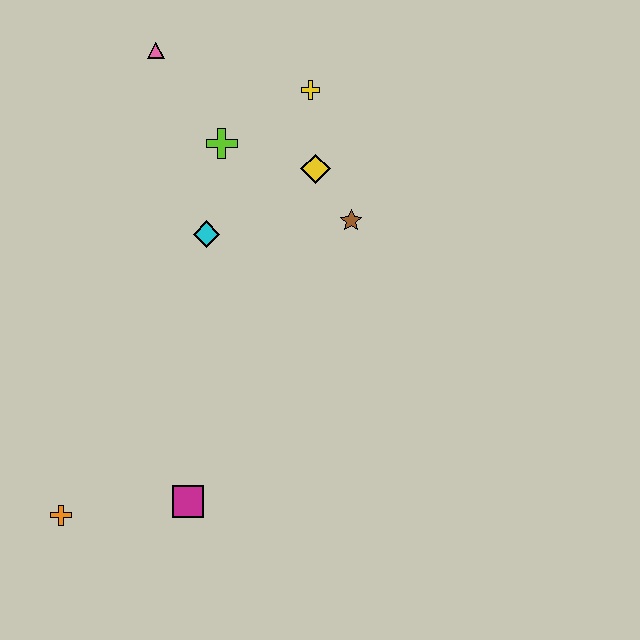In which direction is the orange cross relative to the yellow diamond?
The orange cross is below the yellow diamond.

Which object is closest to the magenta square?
The orange cross is closest to the magenta square.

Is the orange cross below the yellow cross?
Yes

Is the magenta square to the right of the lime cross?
No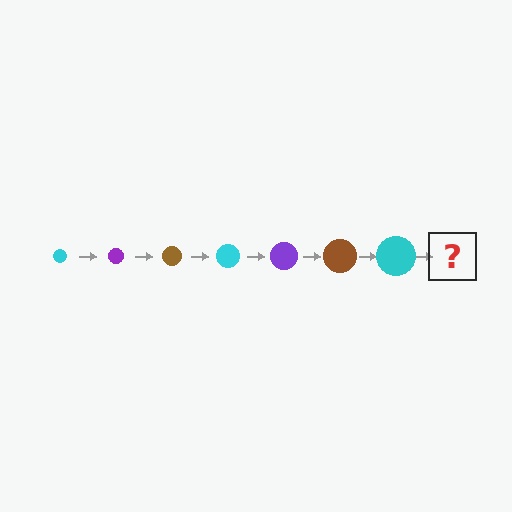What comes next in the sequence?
The next element should be a purple circle, larger than the previous one.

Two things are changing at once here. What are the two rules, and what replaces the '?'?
The two rules are that the circle grows larger each step and the color cycles through cyan, purple, and brown. The '?' should be a purple circle, larger than the previous one.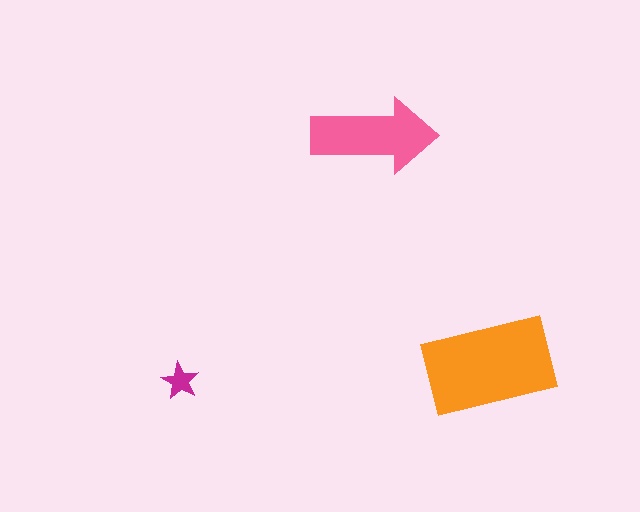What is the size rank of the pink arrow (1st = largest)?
2nd.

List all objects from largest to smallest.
The orange rectangle, the pink arrow, the magenta star.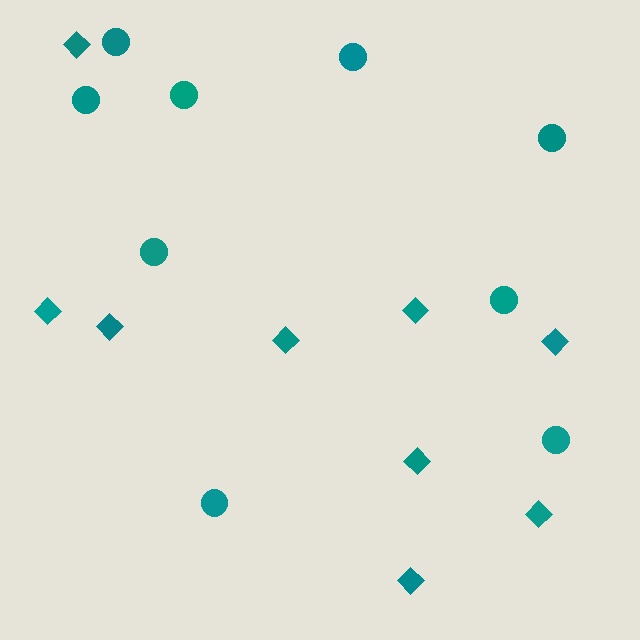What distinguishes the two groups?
There are 2 groups: one group of circles (9) and one group of diamonds (9).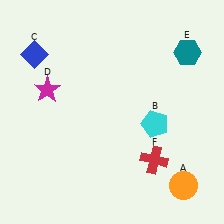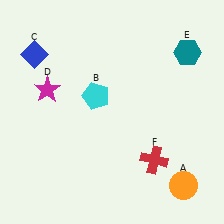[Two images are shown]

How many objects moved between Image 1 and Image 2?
1 object moved between the two images.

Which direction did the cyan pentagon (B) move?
The cyan pentagon (B) moved left.